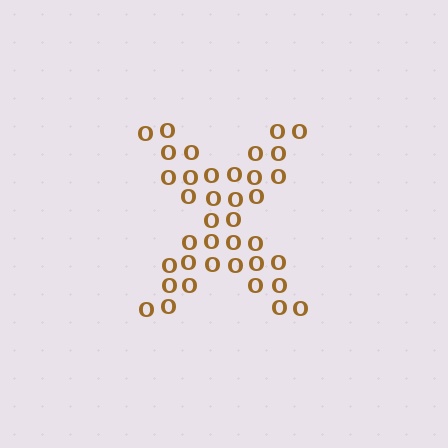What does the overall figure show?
The overall figure shows the letter X.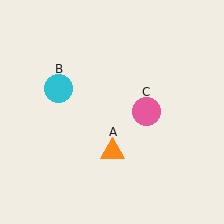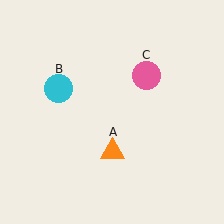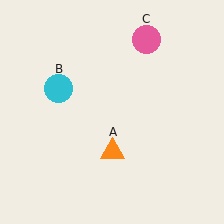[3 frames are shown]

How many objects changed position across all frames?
1 object changed position: pink circle (object C).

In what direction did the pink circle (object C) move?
The pink circle (object C) moved up.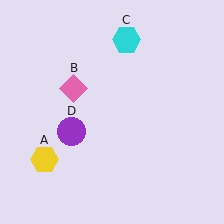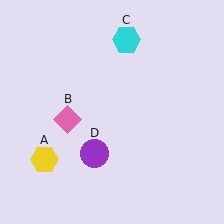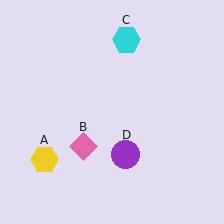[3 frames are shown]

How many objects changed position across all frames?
2 objects changed position: pink diamond (object B), purple circle (object D).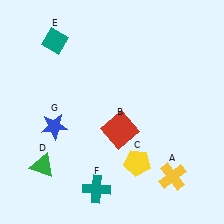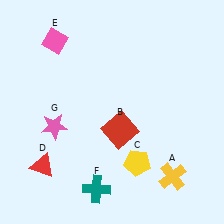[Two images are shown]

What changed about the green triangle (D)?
In Image 1, D is green. In Image 2, it changed to red.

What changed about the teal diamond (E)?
In Image 1, E is teal. In Image 2, it changed to pink.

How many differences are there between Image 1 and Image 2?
There are 3 differences between the two images.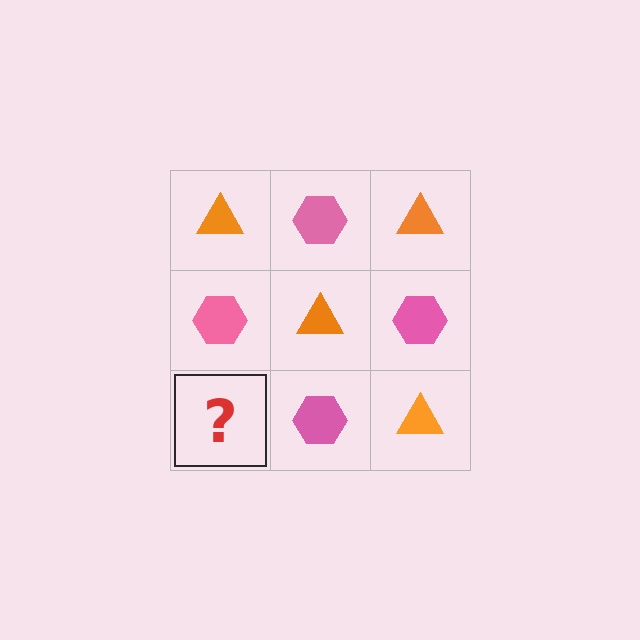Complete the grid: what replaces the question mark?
The question mark should be replaced with an orange triangle.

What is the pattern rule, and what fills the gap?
The rule is that it alternates orange triangle and pink hexagon in a checkerboard pattern. The gap should be filled with an orange triangle.